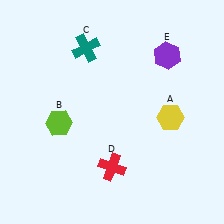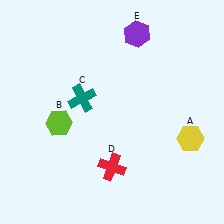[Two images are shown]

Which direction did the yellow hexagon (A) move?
The yellow hexagon (A) moved down.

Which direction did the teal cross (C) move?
The teal cross (C) moved down.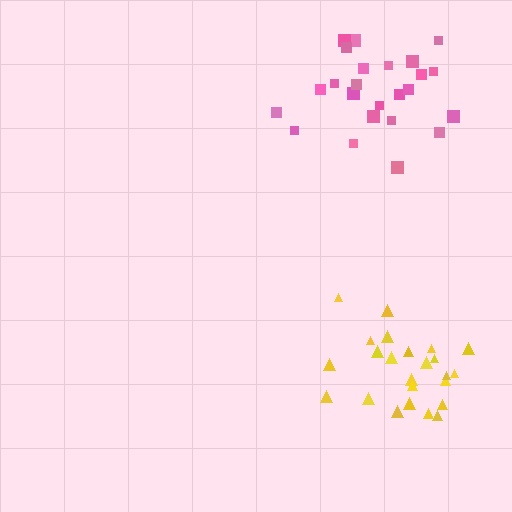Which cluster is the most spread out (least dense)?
Pink.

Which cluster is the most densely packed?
Yellow.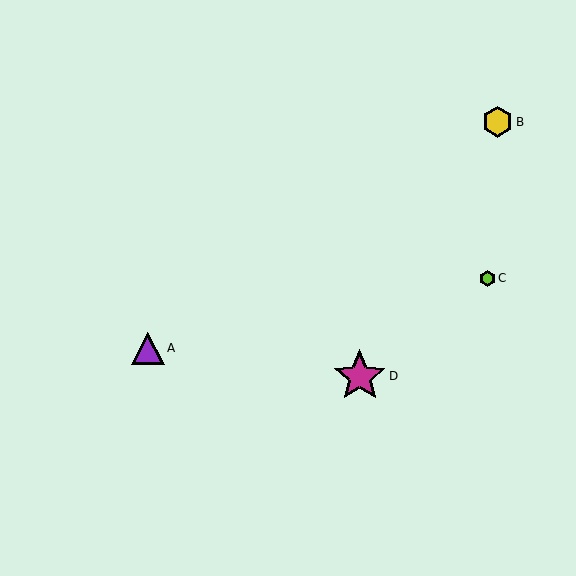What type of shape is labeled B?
Shape B is a yellow hexagon.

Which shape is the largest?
The magenta star (labeled D) is the largest.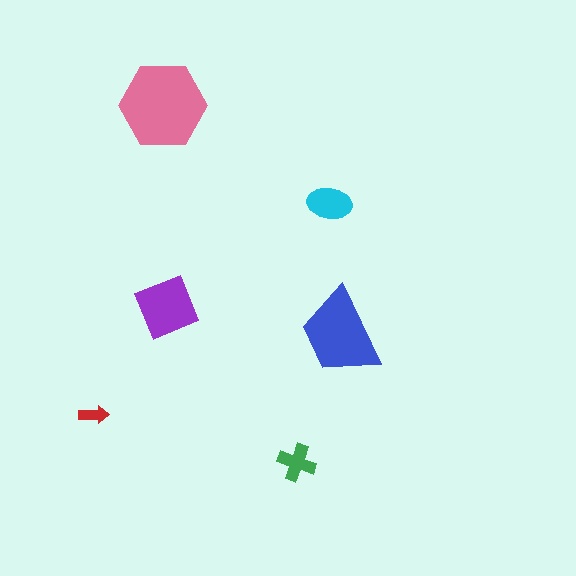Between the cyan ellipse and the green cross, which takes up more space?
The cyan ellipse.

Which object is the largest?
The pink hexagon.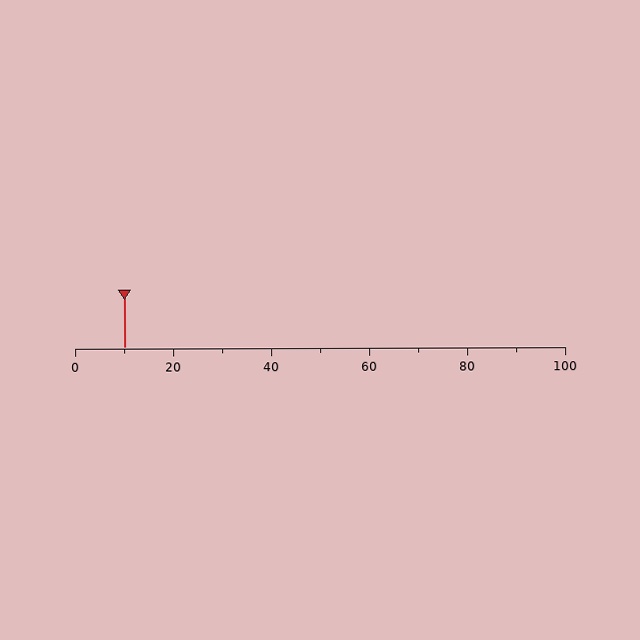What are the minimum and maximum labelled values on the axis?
The axis runs from 0 to 100.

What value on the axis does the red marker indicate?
The marker indicates approximately 10.